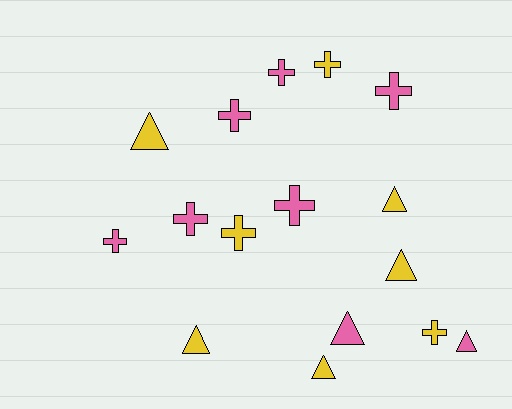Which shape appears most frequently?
Cross, with 9 objects.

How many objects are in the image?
There are 16 objects.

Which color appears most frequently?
Pink, with 8 objects.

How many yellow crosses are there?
There are 3 yellow crosses.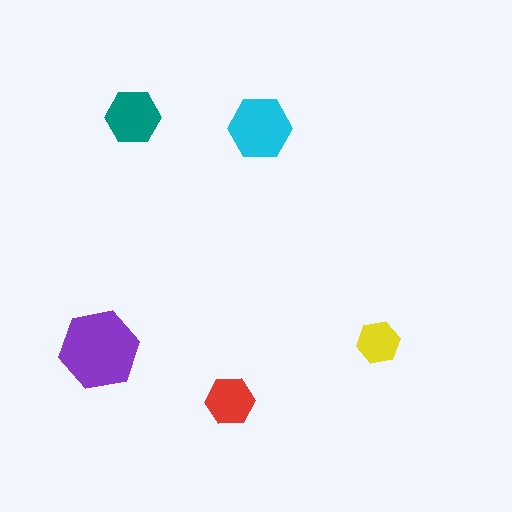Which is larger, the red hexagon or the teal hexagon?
The teal one.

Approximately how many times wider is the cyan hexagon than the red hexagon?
About 1.5 times wider.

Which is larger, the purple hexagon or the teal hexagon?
The purple one.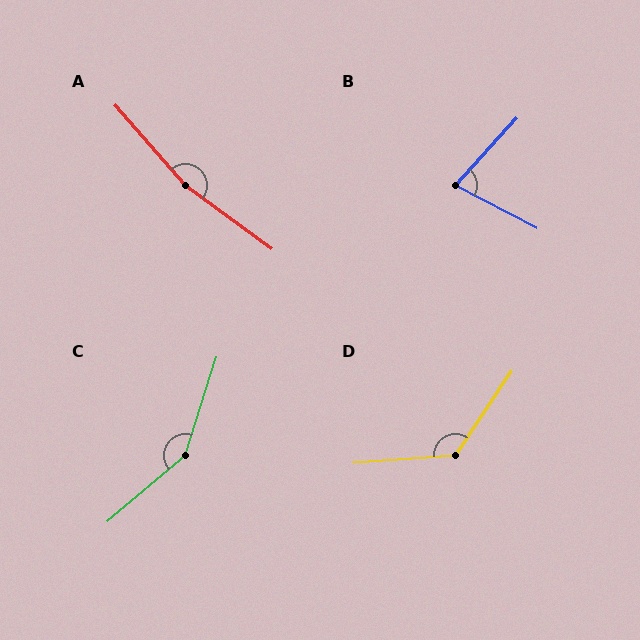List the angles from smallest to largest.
B (75°), D (128°), C (148°), A (168°).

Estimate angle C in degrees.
Approximately 148 degrees.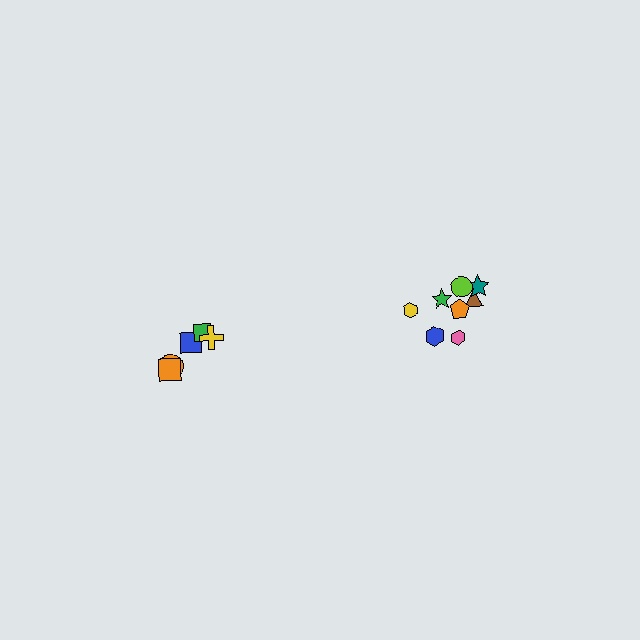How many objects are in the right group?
There are 8 objects.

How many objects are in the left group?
There are 5 objects.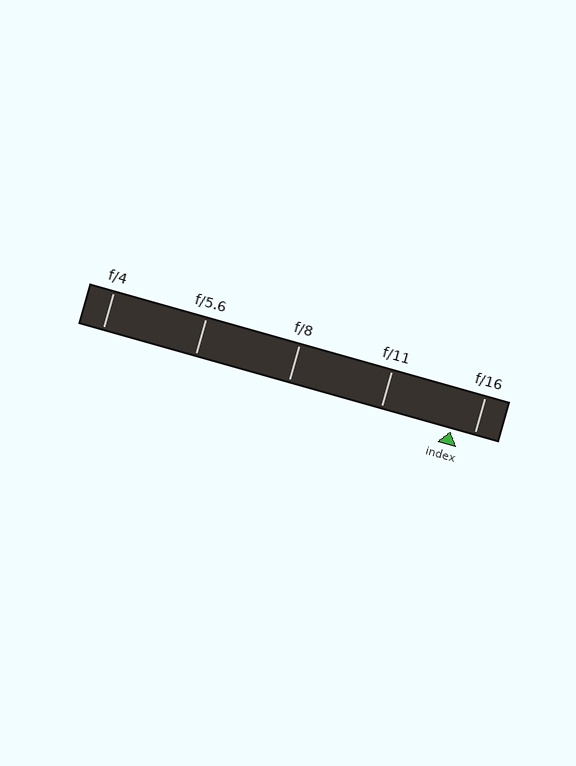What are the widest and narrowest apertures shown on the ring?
The widest aperture shown is f/4 and the narrowest is f/16.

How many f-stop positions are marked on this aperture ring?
There are 5 f-stop positions marked.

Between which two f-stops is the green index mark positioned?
The index mark is between f/11 and f/16.